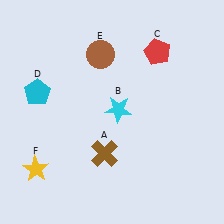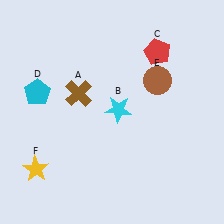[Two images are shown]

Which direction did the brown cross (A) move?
The brown cross (A) moved up.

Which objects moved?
The objects that moved are: the brown cross (A), the brown circle (E).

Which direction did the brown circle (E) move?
The brown circle (E) moved right.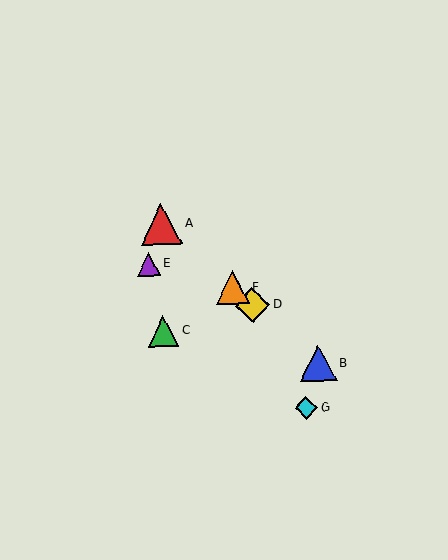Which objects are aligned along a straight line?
Objects A, B, D, F are aligned along a straight line.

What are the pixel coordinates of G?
Object G is at (306, 408).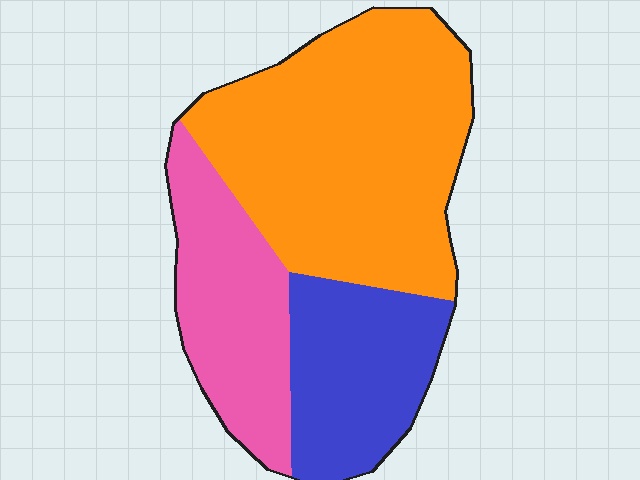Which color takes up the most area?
Orange, at roughly 50%.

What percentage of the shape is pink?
Pink covers around 25% of the shape.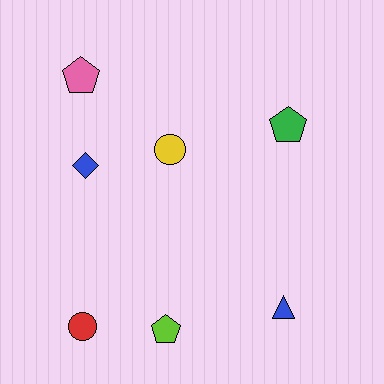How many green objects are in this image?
There is 1 green object.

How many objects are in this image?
There are 7 objects.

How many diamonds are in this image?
There is 1 diamond.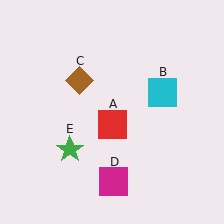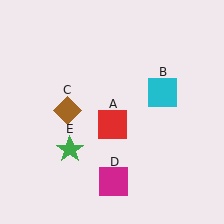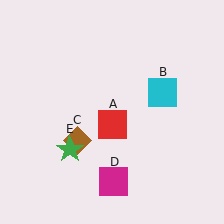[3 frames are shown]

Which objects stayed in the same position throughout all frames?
Red square (object A) and cyan square (object B) and magenta square (object D) and green star (object E) remained stationary.